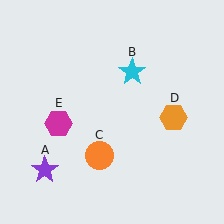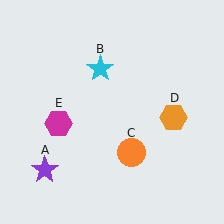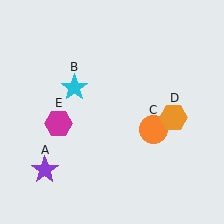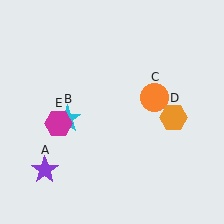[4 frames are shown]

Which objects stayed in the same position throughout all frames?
Purple star (object A) and orange hexagon (object D) and magenta hexagon (object E) remained stationary.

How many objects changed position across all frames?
2 objects changed position: cyan star (object B), orange circle (object C).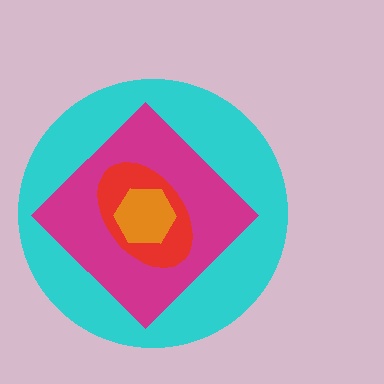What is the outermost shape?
The cyan circle.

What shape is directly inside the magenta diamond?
The red ellipse.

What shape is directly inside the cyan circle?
The magenta diamond.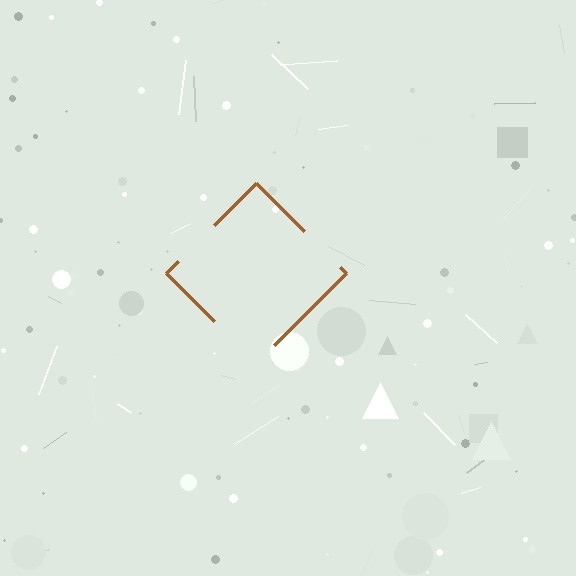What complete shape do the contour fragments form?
The contour fragments form a diamond.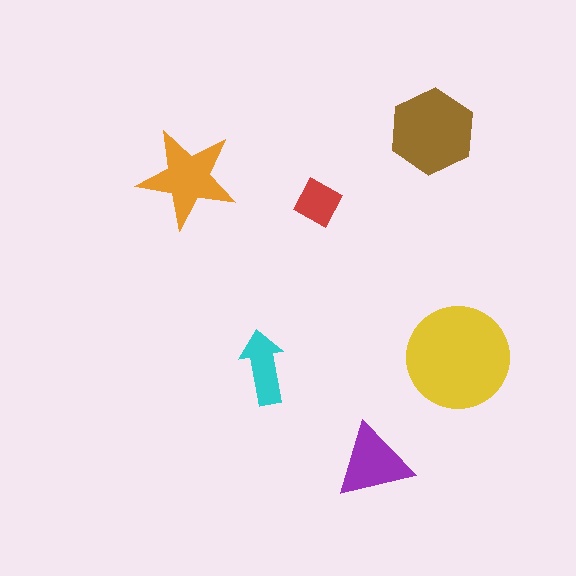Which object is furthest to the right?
The yellow circle is rightmost.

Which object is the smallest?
The red diamond.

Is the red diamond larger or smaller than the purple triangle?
Smaller.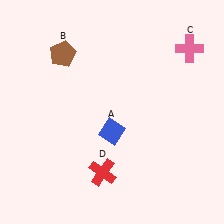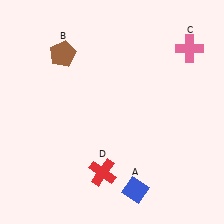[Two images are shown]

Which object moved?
The blue diamond (A) moved down.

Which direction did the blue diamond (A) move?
The blue diamond (A) moved down.